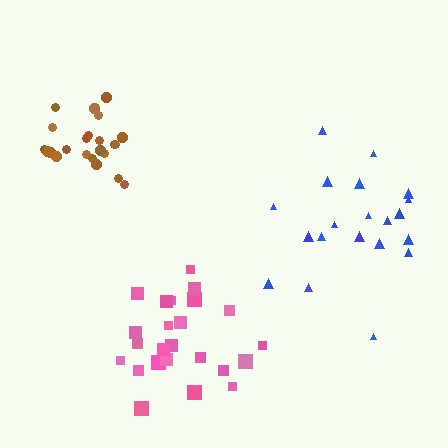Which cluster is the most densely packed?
Brown.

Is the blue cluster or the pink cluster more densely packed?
Pink.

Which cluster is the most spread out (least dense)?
Blue.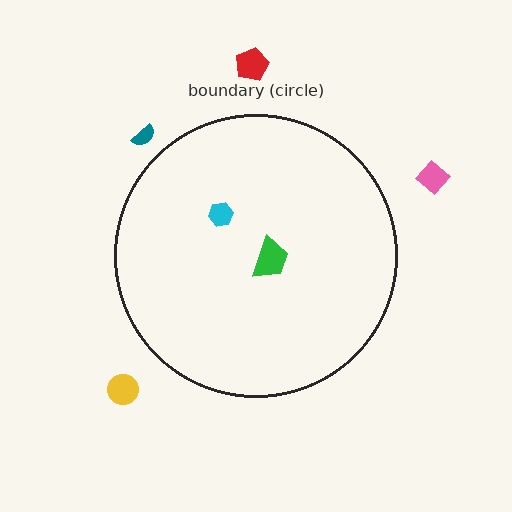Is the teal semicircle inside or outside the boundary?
Outside.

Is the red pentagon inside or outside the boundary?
Outside.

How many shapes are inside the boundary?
2 inside, 4 outside.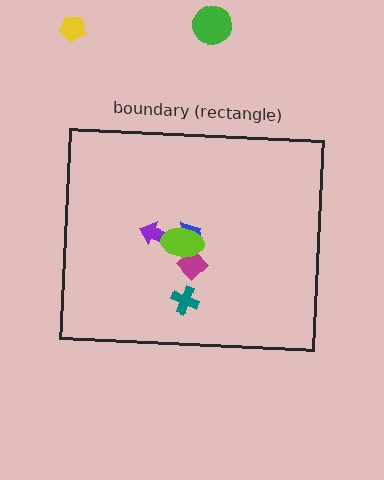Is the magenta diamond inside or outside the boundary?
Inside.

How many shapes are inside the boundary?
5 inside, 2 outside.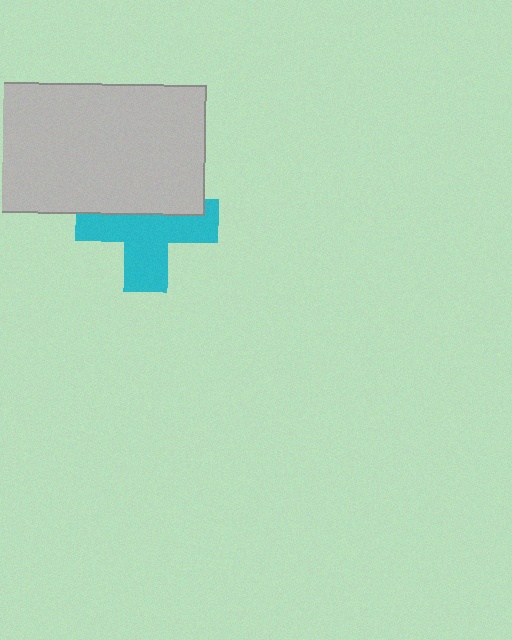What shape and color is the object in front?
The object in front is a light gray rectangle.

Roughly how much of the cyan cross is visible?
About half of it is visible (roughly 58%).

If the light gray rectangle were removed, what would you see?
You would see the complete cyan cross.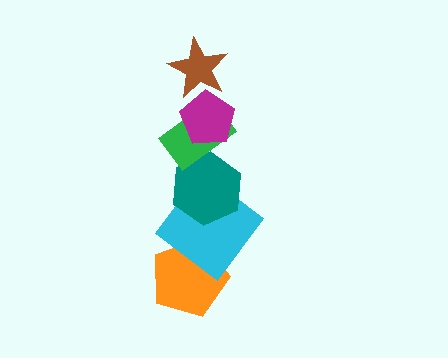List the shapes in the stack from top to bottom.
From top to bottom: the brown star, the magenta pentagon, the green rectangle, the teal hexagon, the cyan diamond, the orange pentagon.